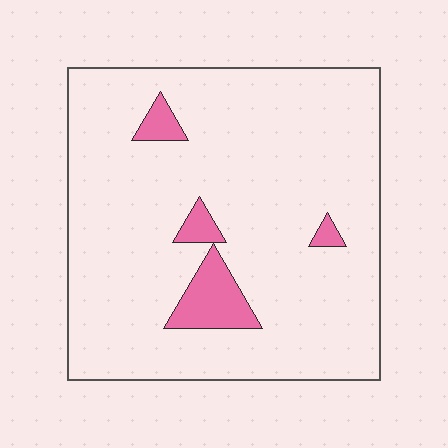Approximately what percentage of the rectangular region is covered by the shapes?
Approximately 10%.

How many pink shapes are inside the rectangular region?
4.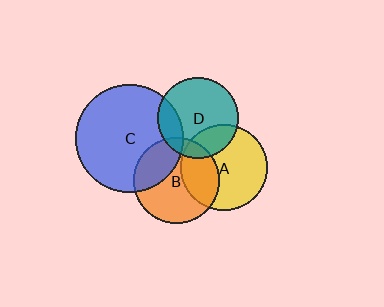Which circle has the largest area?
Circle C (blue).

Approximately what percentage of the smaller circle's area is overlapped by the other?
Approximately 30%.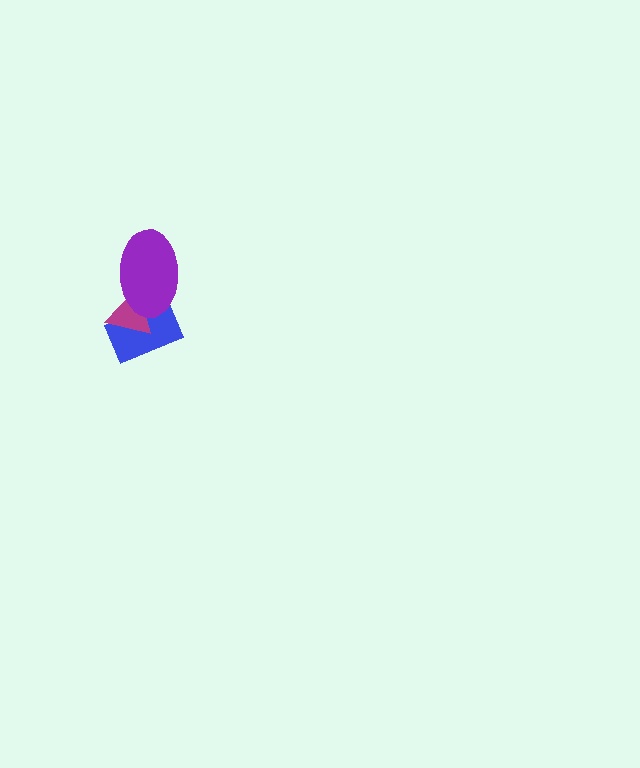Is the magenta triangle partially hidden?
Yes, it is partially covered by another shape.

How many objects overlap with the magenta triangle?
2 objects overlap with the magenta triangle.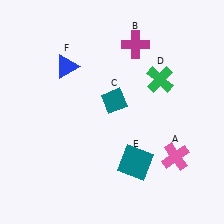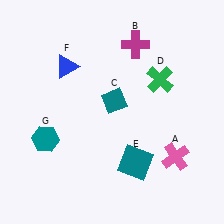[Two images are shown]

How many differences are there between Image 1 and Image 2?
There is 1 difference between the two images.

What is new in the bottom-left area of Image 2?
A teal hexagon (G) was added in the bottom-left area of Image 2.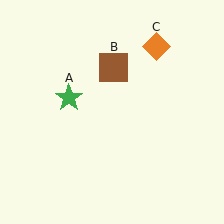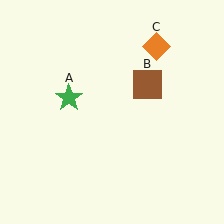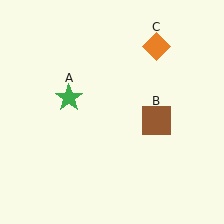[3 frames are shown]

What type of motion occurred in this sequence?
The brown square (object B) rotated clockwise around the center of the scene.